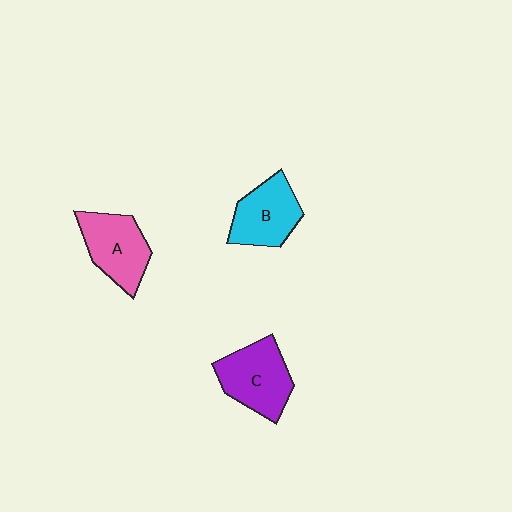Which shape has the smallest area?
Shape B (cyan).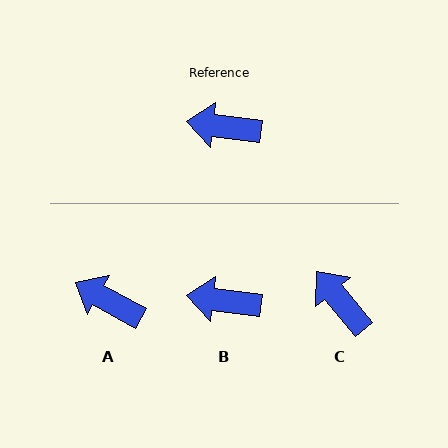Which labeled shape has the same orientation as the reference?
B.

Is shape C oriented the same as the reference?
No, it is off by about 43 degrees.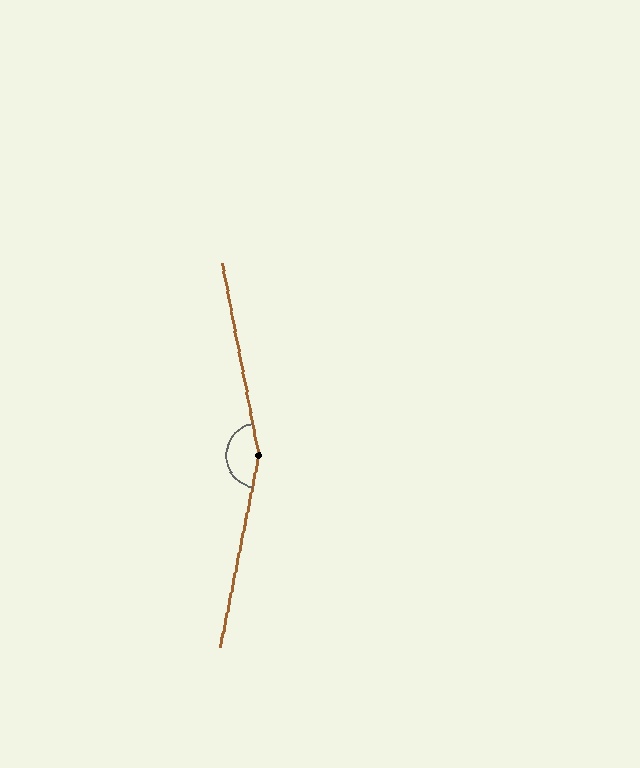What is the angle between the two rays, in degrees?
Approximately 158 degrees.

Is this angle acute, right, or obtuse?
It is obtuse.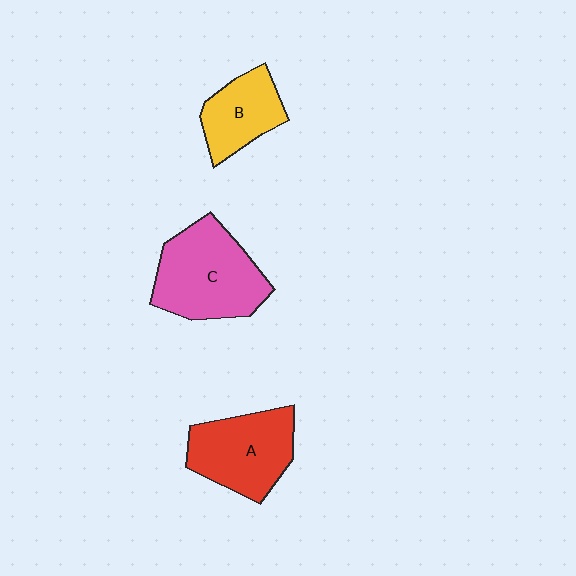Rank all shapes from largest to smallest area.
From largest to smallest: C (pink), A (red), B (yellow).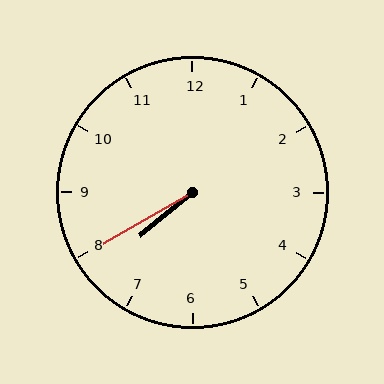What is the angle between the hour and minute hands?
Approximately 10 degrees.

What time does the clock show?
7:40.